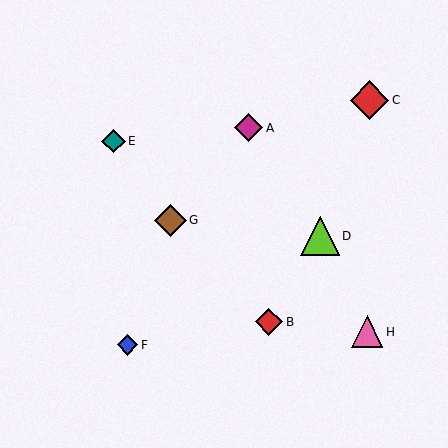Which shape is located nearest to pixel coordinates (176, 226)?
The brown diamond (labeled G) at (170, 220) is nearest to that location.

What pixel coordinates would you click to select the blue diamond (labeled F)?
Click at (128, 345) to select the blue diamond F.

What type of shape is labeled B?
Shape B is a red diamond.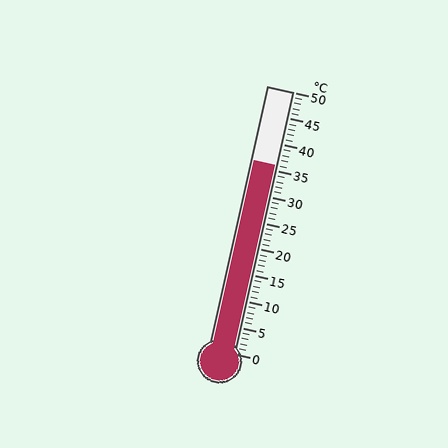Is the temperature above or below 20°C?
The temperature is above 20°C.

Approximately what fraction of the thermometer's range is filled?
The thermometer is filled to approximately 70% of its range.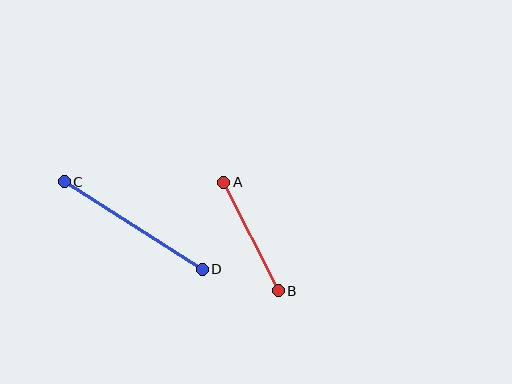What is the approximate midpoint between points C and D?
The midpoint is at approximately (133, 225) pixels.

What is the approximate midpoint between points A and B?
The midpoint is at approximately (251, 236) pixels.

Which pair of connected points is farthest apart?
Points C and D are farthest apart.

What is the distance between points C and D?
The distance is approximately 163 pixels.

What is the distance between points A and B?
The distance is approximately 121 pixels.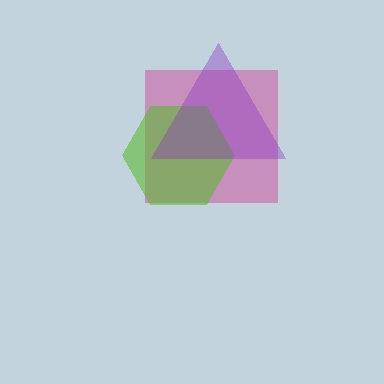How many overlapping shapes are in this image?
There are 3 overlapping shapes in the image.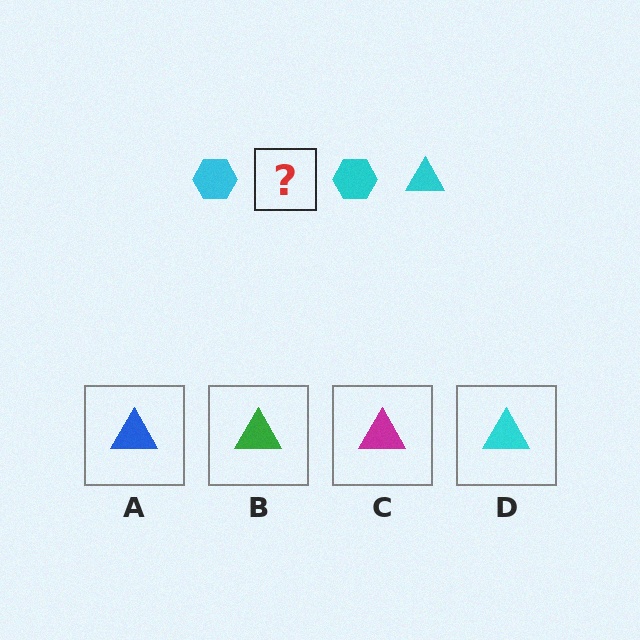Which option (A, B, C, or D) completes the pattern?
D.